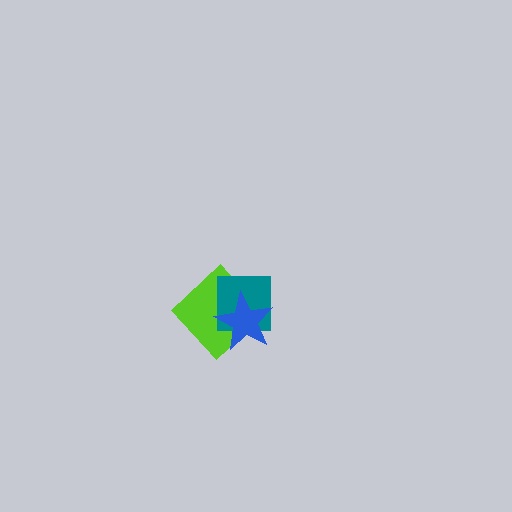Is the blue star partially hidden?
No, no other shape covers it.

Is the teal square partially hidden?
Yes, it is partially covered by another shape.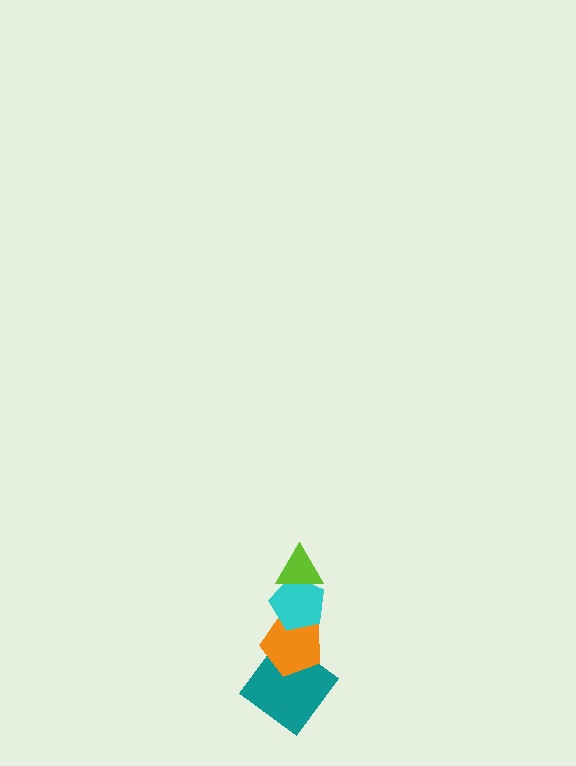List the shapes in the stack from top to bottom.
From top to bottom: the lime triangle, the cyan pentagon, the orange pentagon, the teal diamond.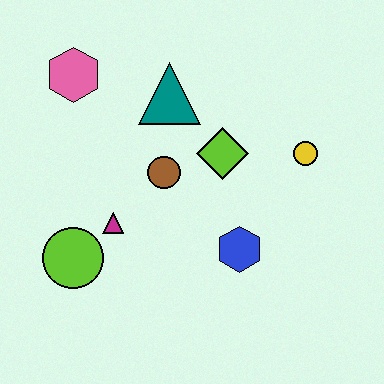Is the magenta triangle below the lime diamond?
Yes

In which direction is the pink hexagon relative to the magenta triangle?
The pink hexagon is above the magenta triangle.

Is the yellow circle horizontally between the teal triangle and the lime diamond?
No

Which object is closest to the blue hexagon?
The lime diamond is closest to the blue hexagon.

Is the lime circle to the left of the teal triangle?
Yes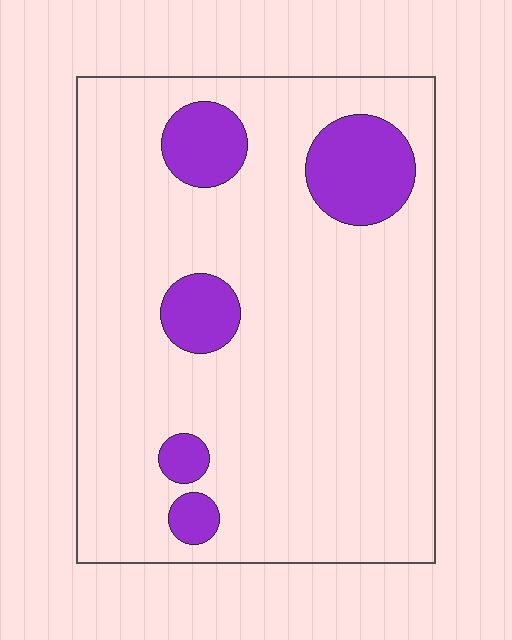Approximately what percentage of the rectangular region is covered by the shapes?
Approximately 15%.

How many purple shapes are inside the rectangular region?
5.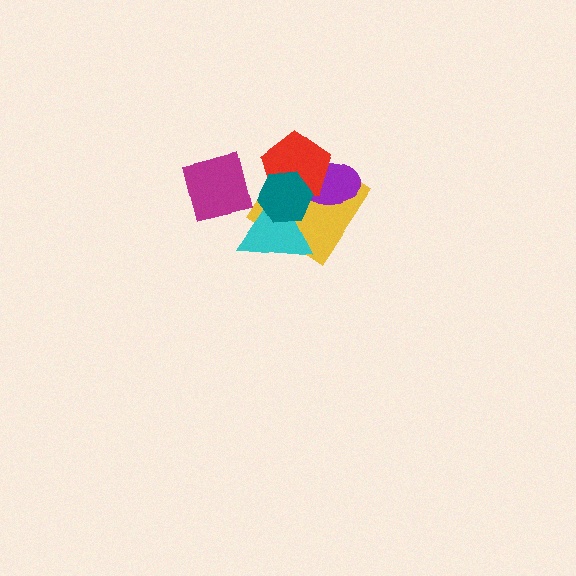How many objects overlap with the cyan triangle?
4 objects overlap with the cyan triangle.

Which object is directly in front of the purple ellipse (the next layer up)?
The red pentagon is directly in front of the purple ellipse.